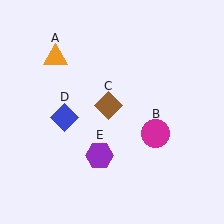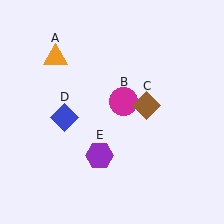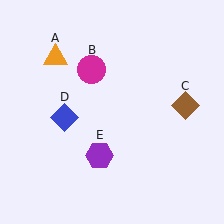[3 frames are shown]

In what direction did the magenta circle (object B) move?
The magenta circle (object B) moved up and to the left.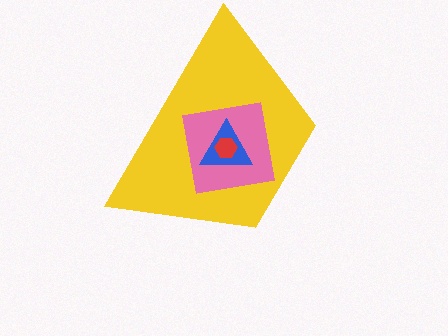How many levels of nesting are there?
4.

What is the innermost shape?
The red hexagon.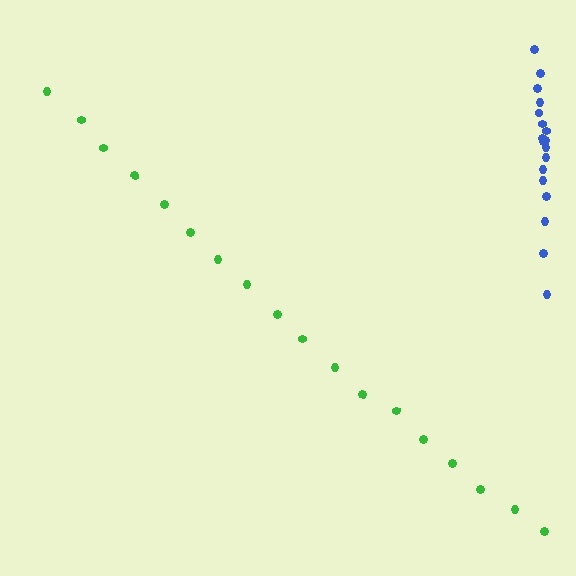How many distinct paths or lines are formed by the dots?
There are 2 distinct paths.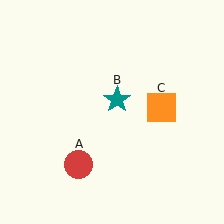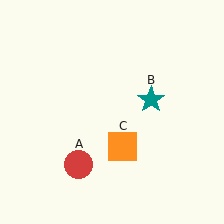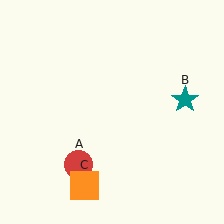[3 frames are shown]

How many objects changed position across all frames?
2 objects changed position: teal star (object B), orange square (object C).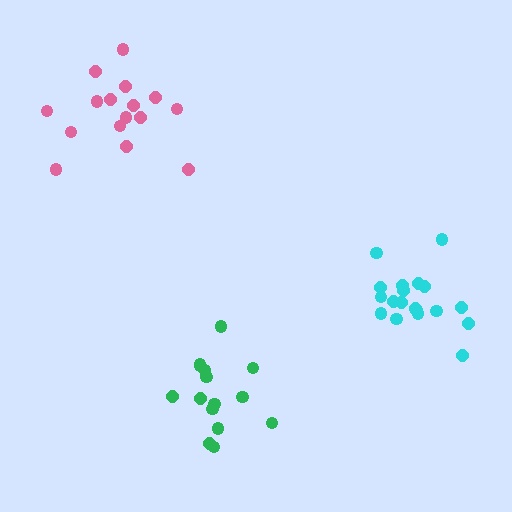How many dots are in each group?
Group 1: 16 dots, Group 2: 15 dots, Group 3: 19 dots (50 total).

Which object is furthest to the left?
The pink cluster is leftmost.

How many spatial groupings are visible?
There are 3 spatial groupings.